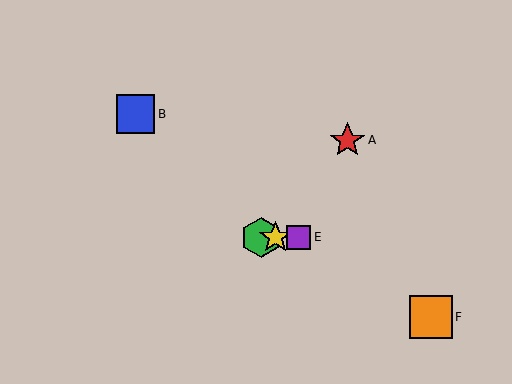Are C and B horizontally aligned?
No, C is at y≈237 and B is at y≈114.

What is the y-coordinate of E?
Object E is at y≈237.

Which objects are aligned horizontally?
Objects C, D, E are aligned horizontally.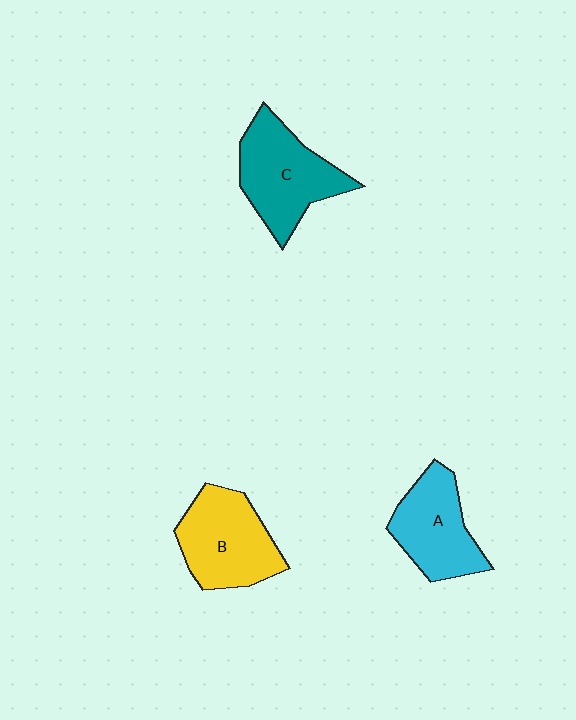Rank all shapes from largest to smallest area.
From largest to smallest: C (teal), B (yellow), A (cyan).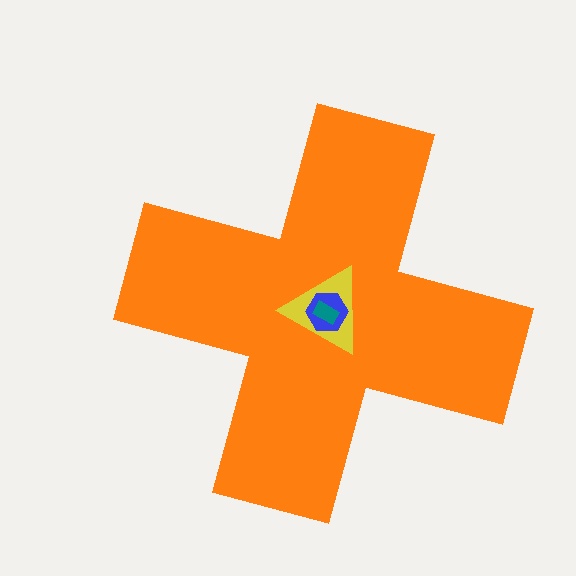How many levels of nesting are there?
4.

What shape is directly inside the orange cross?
The yellow triangle.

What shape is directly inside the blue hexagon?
The teal rectangle.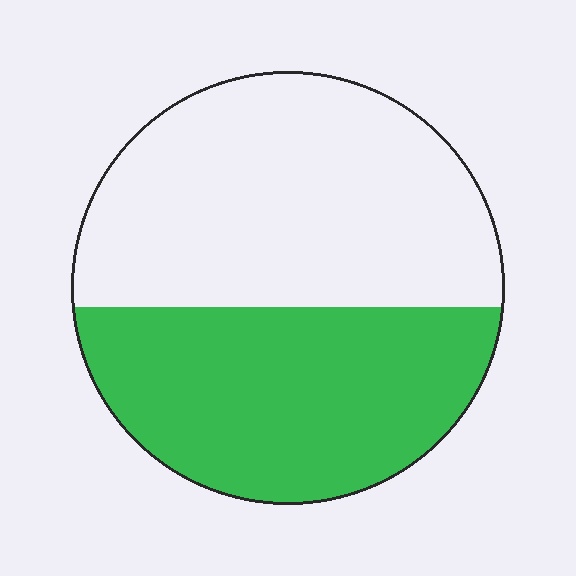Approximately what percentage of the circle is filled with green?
Approximately 45%.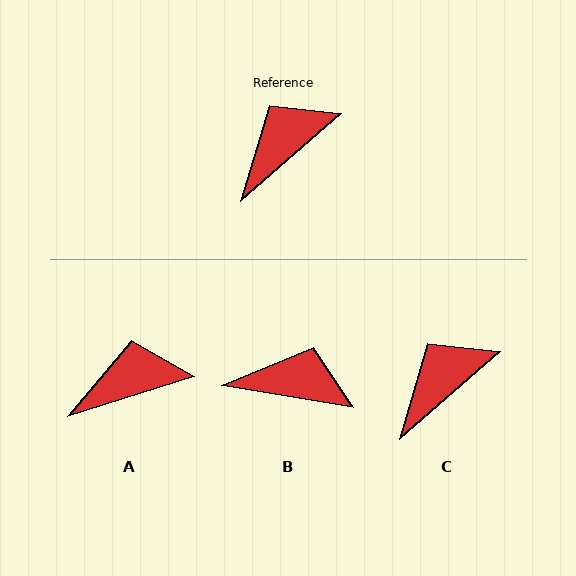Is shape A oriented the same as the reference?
No, it is off by about 24 degrees.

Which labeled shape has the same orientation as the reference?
C.